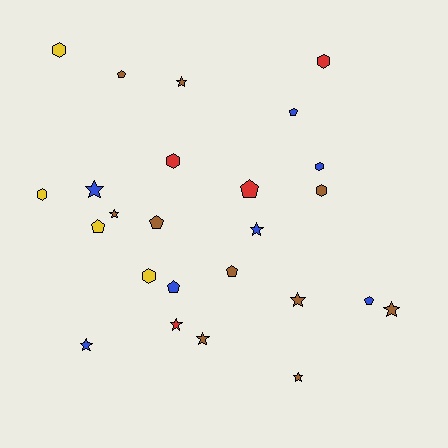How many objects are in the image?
There are 25 objects.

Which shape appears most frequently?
Star, with 10 objects.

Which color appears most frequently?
Brown, with 10 objects.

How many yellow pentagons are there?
There is 1 yellow pentagon.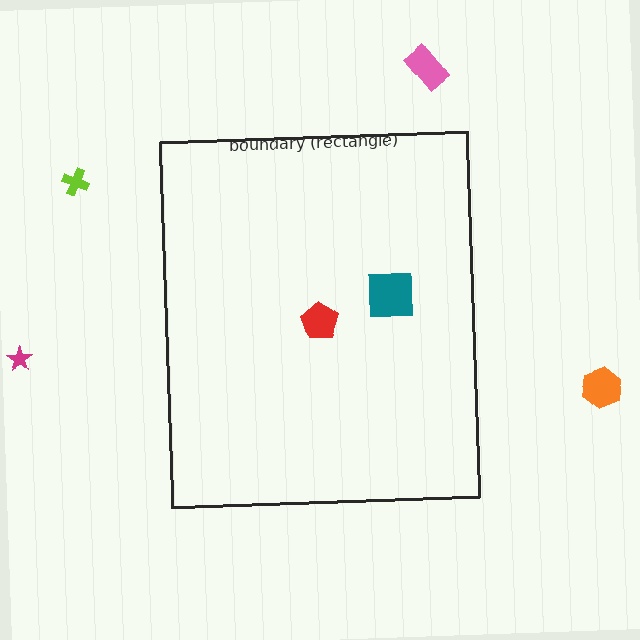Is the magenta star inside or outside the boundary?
Outside.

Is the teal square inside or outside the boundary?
Inside.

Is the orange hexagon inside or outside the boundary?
Outside.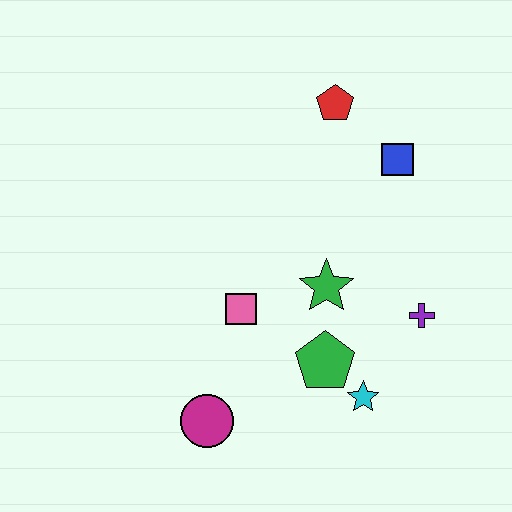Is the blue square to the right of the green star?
Yes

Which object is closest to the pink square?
The green star is closest to the pink square.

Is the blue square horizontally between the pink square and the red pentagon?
No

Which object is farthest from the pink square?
The red pentagon is farthest from the pink square.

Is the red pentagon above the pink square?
Yes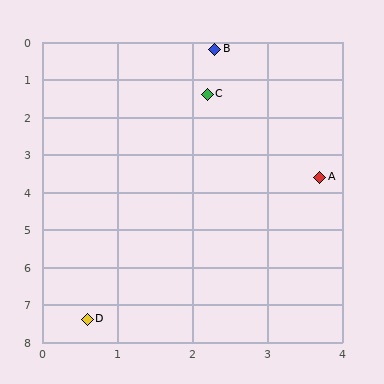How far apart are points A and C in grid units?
Points A and C are about 2.7 grid units apart.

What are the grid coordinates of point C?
Point C is at approximately (2.2, 1.4).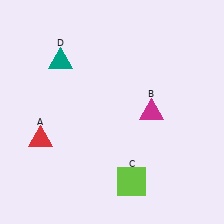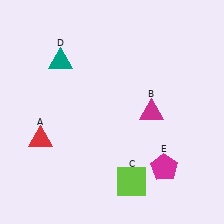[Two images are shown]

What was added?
A magenta pentagon (E) was added in Image 2.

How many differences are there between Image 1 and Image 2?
There is 1 difference between the two images.